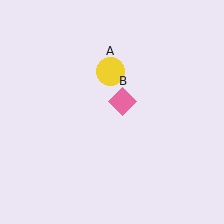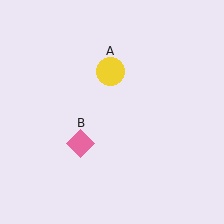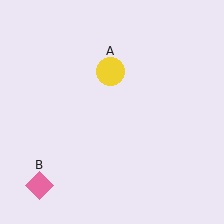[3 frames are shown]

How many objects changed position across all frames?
1 object changed position: pink diamond (object B).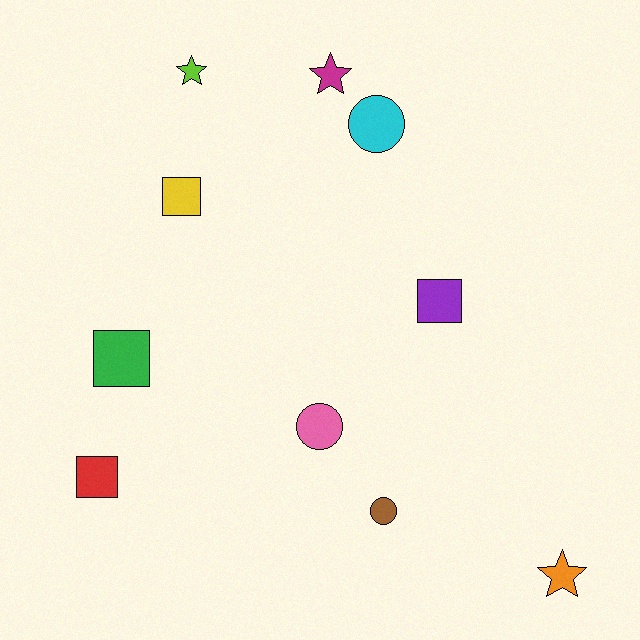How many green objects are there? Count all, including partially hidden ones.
There is 1 green object.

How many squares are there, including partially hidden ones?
There are 4 squares.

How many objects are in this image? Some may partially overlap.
There are 10 objects.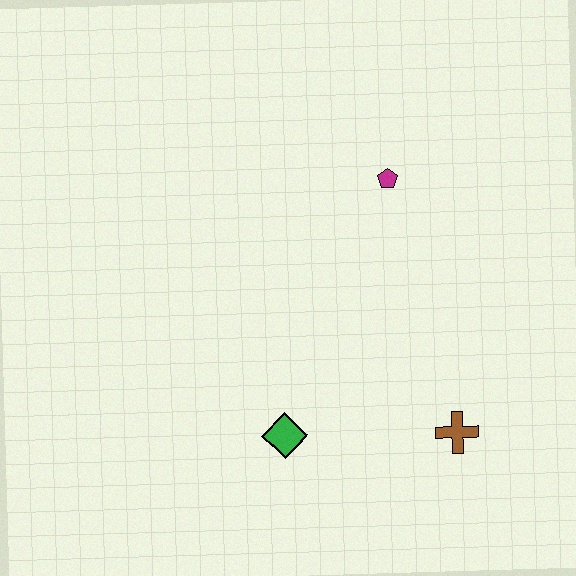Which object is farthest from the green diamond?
The magenta pentagon is farthest from the green diamond.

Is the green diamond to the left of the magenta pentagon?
Yes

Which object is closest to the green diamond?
The brown cross is closest to the green diamond.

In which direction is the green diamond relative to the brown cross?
The green diamond is to the left of the brown cross.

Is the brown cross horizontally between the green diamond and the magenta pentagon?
No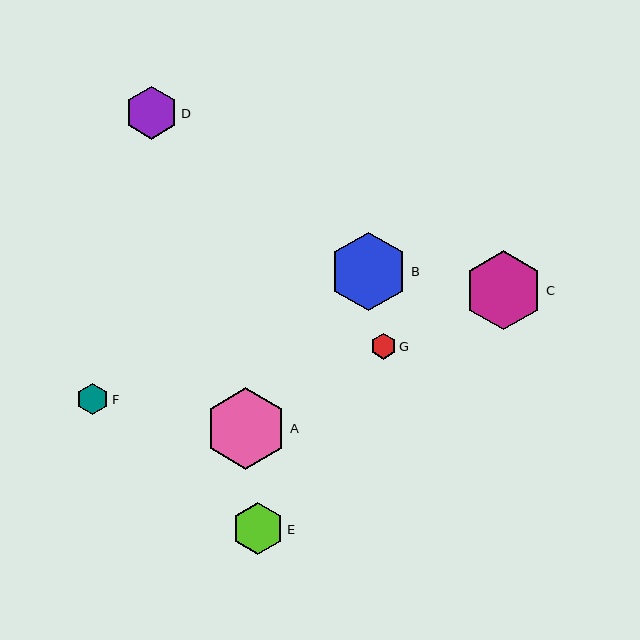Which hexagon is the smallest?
Hexagon G is the smallest with a size of approximately 26 pixels.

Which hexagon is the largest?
Hexagon A is the largest with a size of approximately 82 pixels.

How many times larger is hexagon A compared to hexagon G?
Hexagon A is approximately 3.2 times the size of hexagon G.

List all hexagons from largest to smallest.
From largest to smallest: A, C, B, D, E, F, G.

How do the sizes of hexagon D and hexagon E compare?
Hexagon D and hexagon E are approximately the same size.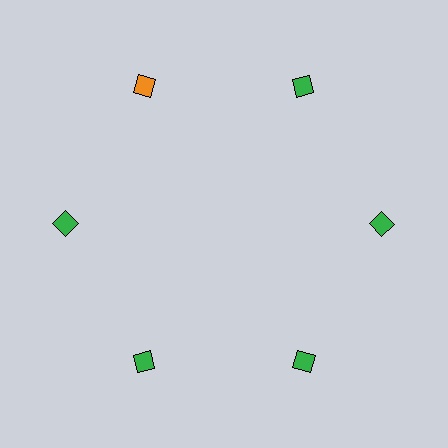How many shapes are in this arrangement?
There are 6 shapes arranged in a ring pattern.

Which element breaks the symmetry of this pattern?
The orange diamond at roughly the 11 o'clock position breaks the symmetry. All other shapes are green diamonds.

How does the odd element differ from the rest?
It has a different color: orange instead of green.